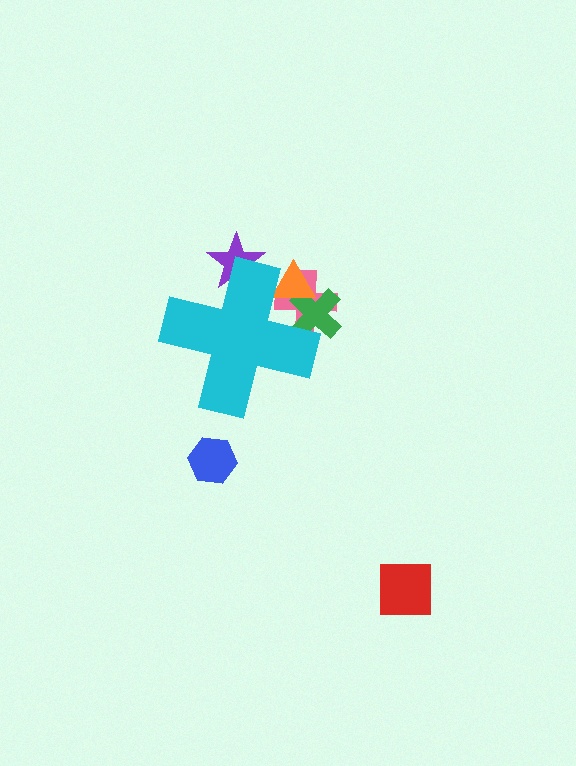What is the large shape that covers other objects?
A cyan cross.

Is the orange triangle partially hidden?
Yes, the orange triangle is partially hidden behind the cyan cross.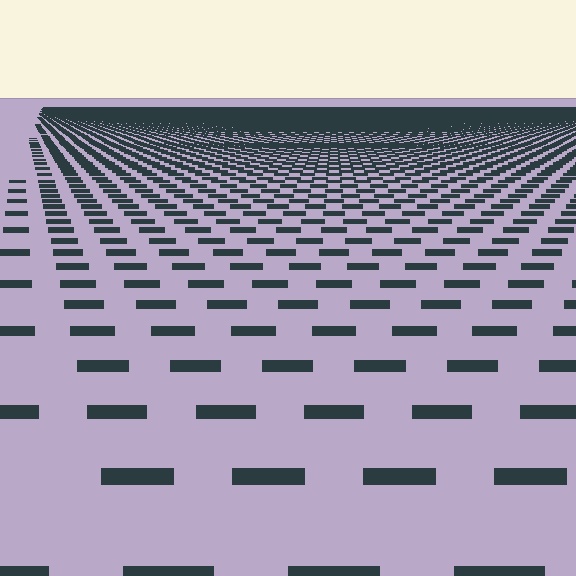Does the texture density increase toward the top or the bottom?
Density increases toward the top.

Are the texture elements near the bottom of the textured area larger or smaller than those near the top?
Larger. Near the bottom, elements are closer to the viewer and appear at a bigger on-screen size.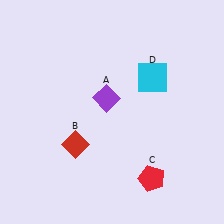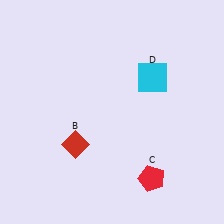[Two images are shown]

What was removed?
The purple diamond (A) was removed in Image 2.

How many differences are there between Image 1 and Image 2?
There is 1 difference between the two images.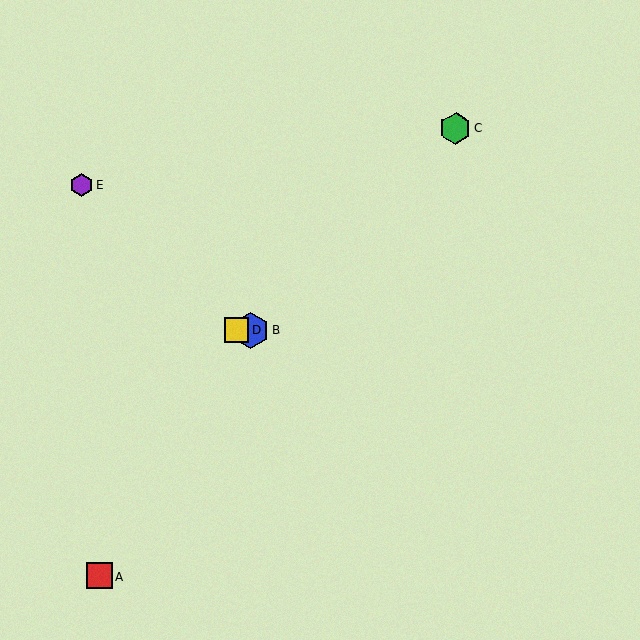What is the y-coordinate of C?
Object C is at y≈128.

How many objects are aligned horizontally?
2 objects (B, D) are aligned horizontally.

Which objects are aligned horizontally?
Objects B, D are aligned horizontally.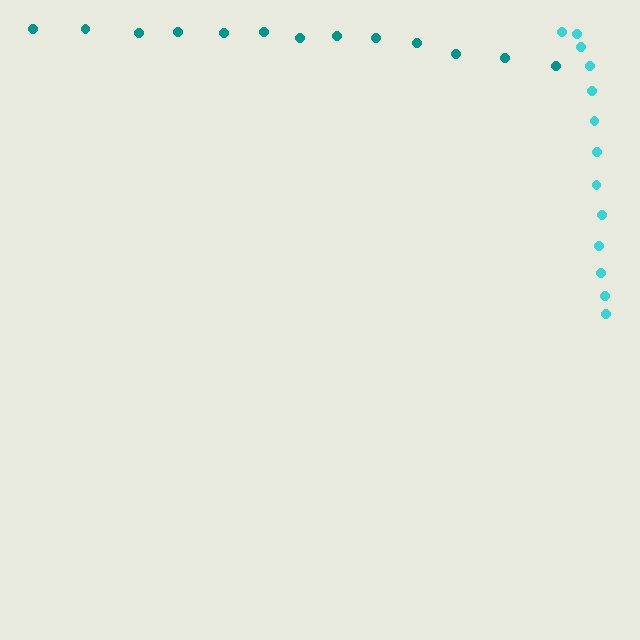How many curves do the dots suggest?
There are 2 distinct paths.